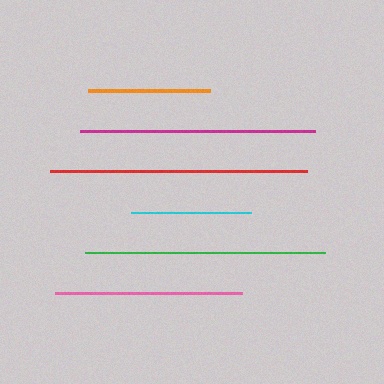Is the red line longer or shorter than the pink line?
The red line is longer than the pink line.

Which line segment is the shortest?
The cyan line is the shortest at approximately 120 pixels.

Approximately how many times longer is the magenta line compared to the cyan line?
The magenta line is approximately 1.9 times the length of the cyan line.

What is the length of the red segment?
The red segment is approximately 257 pixels long.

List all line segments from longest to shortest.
From longest to shortest: red, green, magenta, pink, orange, cyan.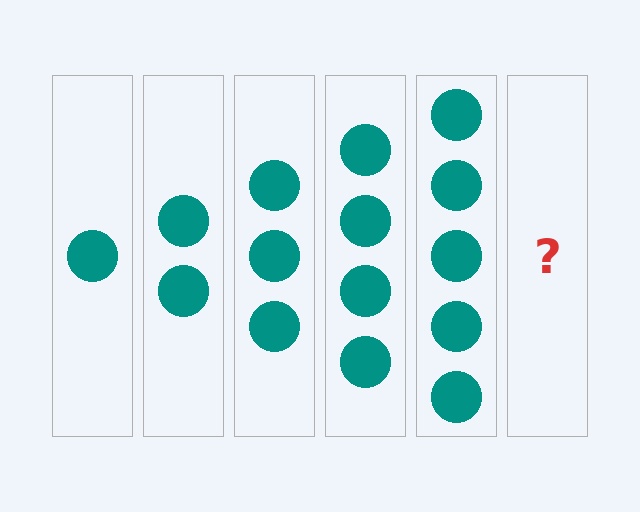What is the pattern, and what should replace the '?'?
The pattern is that each step adds one more circle. The '?' should be 6 circles.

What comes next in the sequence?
The next element should be 6 circles.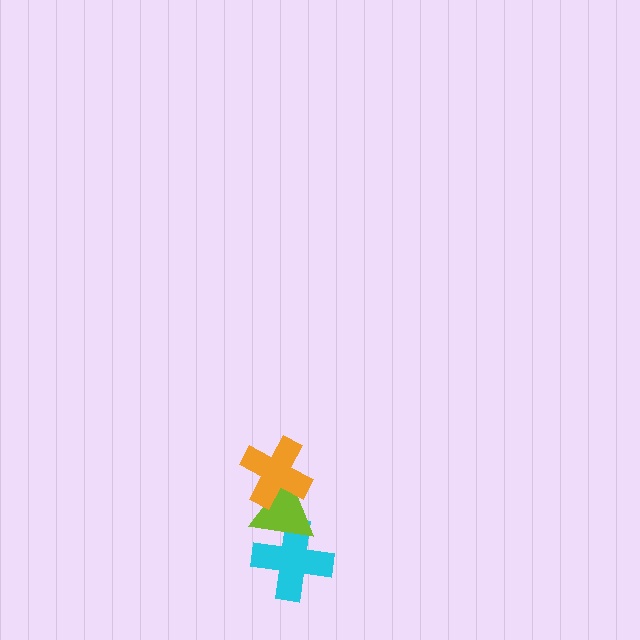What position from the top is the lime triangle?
The lime triangle is 2nd from the top.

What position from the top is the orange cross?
The orange cross is 1st from the top.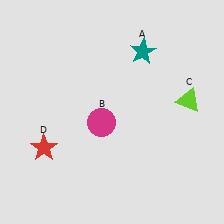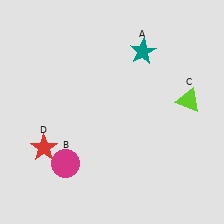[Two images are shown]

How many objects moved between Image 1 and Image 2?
1 object moved between the two images.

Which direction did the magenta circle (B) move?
The magenta circle (B) moved down.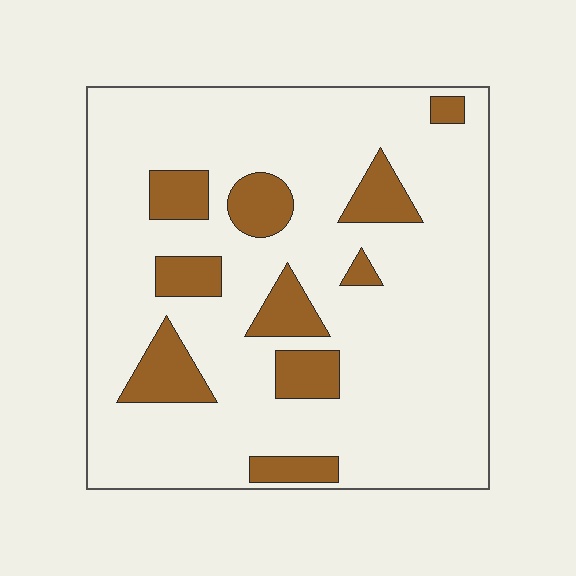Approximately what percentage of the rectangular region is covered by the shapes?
Approximately 15%.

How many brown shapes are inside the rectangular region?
10.